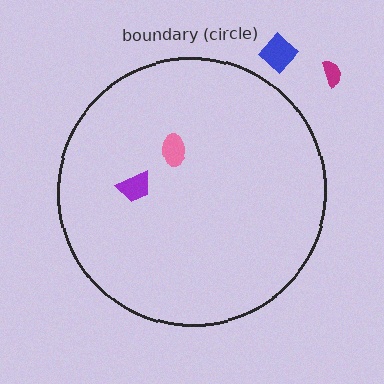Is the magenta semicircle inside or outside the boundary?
Outside.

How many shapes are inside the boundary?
2 inside, 2 outside.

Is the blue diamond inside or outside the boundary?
Outside.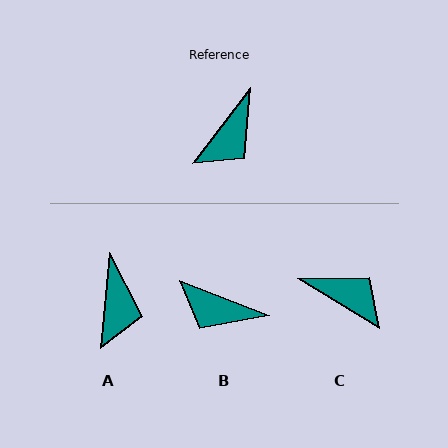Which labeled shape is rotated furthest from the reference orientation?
C, about 96 degrees away.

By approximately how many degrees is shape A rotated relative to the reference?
Approximately 32 degrees counter-clockwise.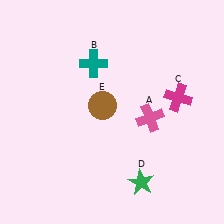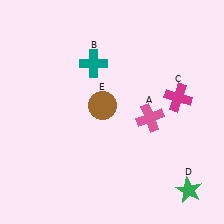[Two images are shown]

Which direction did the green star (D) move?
The green star (D) moved right.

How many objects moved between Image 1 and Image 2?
1 object moved between the two images.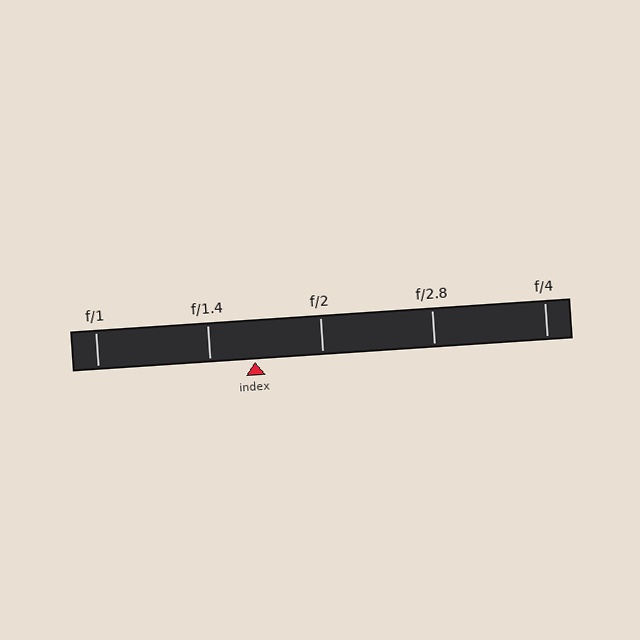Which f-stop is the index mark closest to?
The index mark is closest to f/1.4.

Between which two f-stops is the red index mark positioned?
The index mark is between f/1.4 and f/2.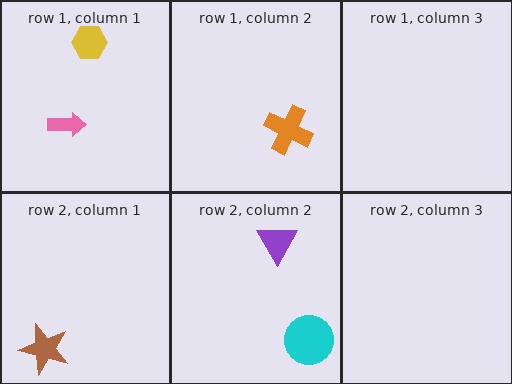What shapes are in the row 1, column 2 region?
The orange cross.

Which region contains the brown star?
The row 2, column 1 region.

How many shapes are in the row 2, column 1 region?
1.